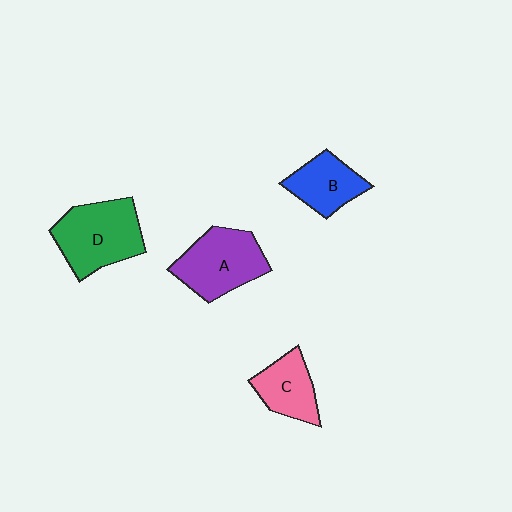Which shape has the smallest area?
Shape C (pink).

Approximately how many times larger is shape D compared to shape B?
Approximately 1.5 times.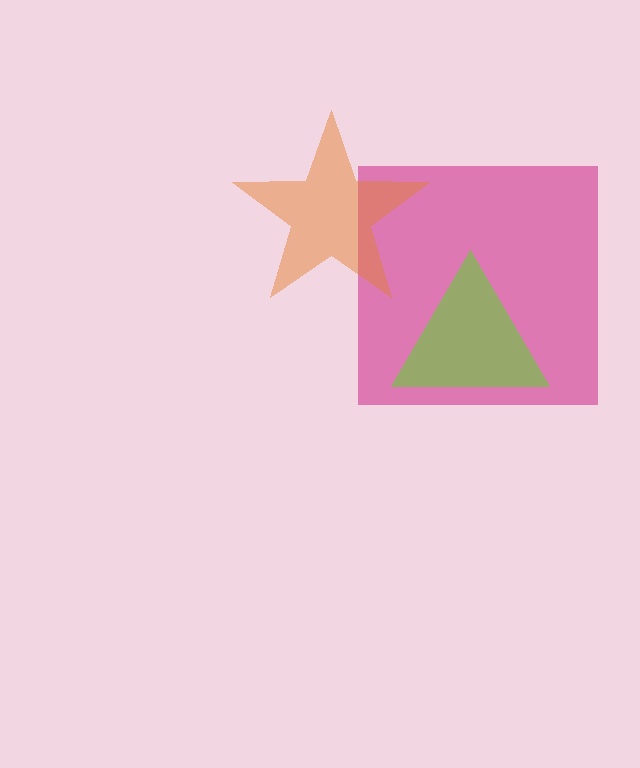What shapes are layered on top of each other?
The layered shapes are: a magenta square, an orange star, a lime triangle.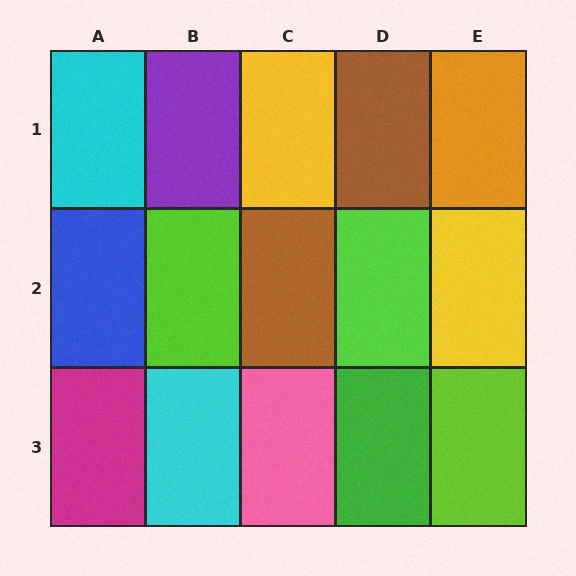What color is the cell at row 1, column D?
Brown.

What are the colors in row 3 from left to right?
Magenta, cyan, pink, green, lime.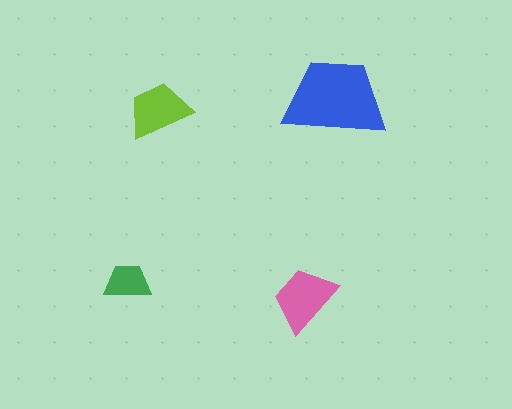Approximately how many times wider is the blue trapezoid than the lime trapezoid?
About 1.5 times wider.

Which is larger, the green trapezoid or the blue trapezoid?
The blue one.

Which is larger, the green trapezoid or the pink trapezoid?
The pink one.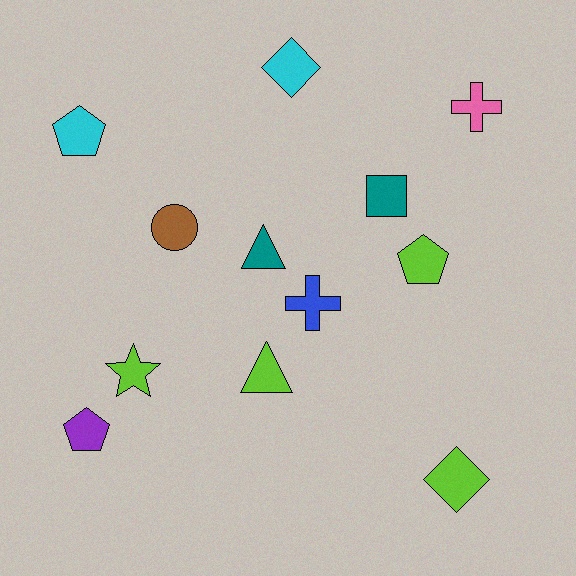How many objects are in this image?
There are 12 objects.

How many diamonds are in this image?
There are 2 diamonds.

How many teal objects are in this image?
There are 2 teal objects.